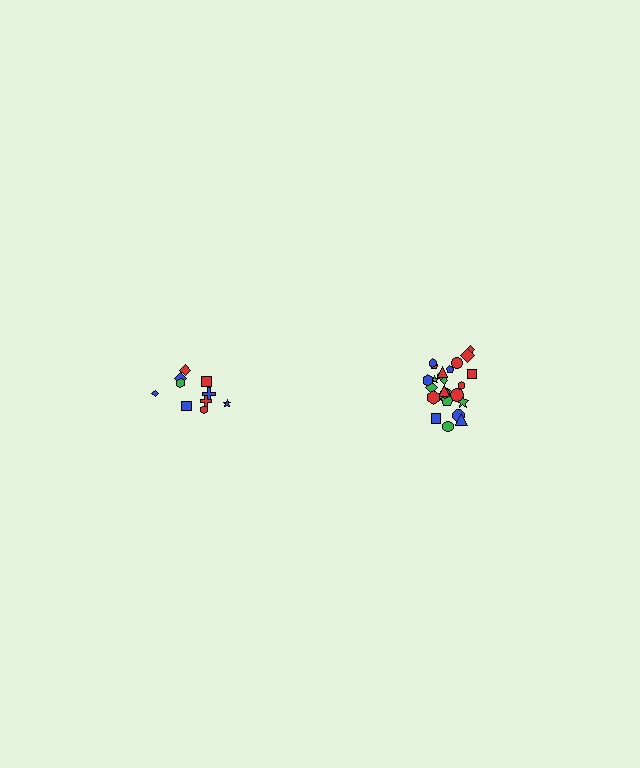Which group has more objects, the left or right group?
The right group.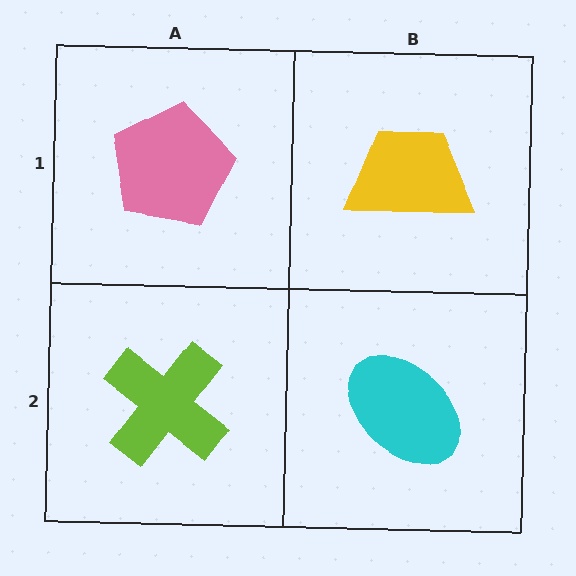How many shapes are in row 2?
2 shapes.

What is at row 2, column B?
A cyan ellipse.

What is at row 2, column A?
A lime cross.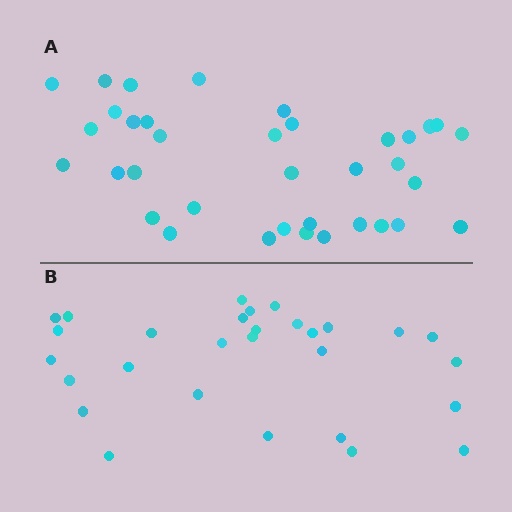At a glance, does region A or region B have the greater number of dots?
Region A (the top region) has more dots.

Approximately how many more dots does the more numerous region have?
Region A has roughly 8 or so more dots than region B.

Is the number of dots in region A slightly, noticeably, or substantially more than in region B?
Region A has only slightly more — the two regions are fairly close. The ratio is roughly 1.2 to 1.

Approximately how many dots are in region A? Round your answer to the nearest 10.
About 40 dots. (The exact count is 36, which rounds to 40.)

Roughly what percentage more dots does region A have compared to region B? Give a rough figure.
About 25% more.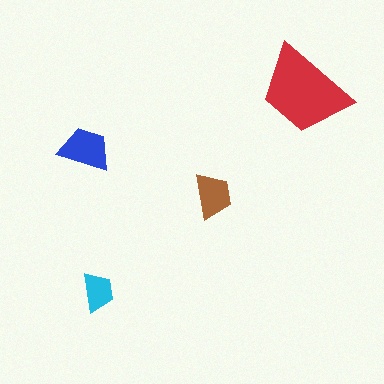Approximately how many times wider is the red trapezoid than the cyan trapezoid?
About 2.5 times wider.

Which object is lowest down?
The cyan trapezoid is bottommost.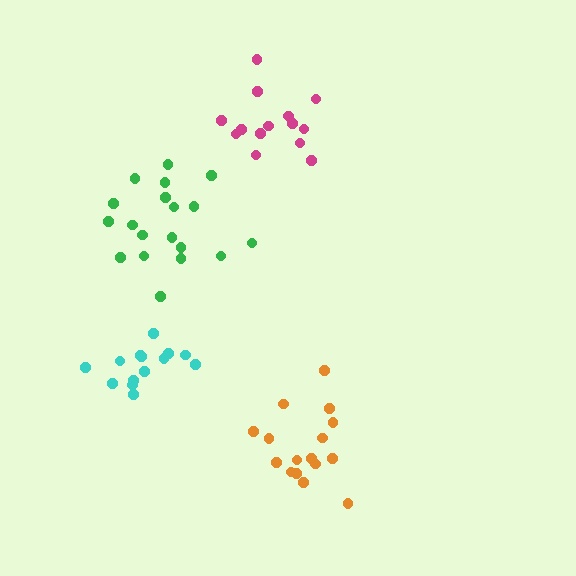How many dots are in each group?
Group 1: 14 dots, Group 2: 17 dots, Group 3: 19 dots, Group 4: 14 dots (64 total).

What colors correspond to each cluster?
The clusters are colored: cyan, orange, green, magenta.